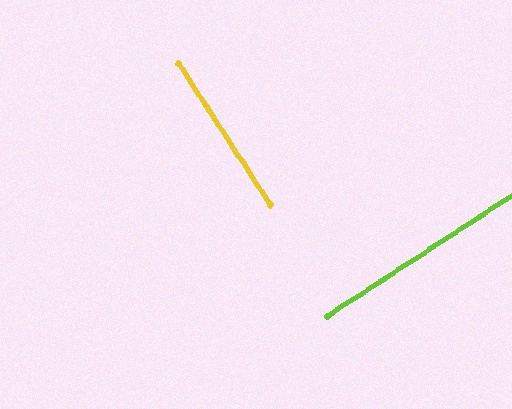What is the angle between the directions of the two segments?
Approximately 90 degrees.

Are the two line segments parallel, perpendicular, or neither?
Perpendicular — they meet at approximately 90°.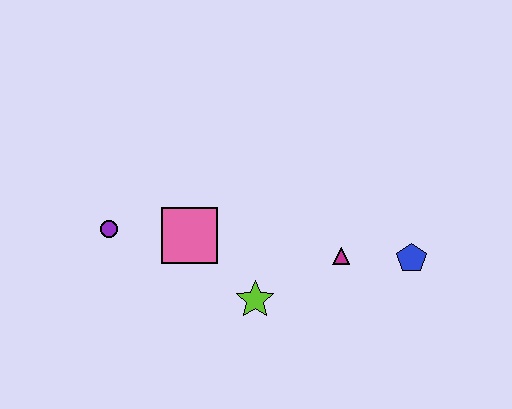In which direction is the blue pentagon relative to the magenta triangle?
The blue pentagon is to the right of the magenta triangle.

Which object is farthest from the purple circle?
The blue pentagon is farthest from the purple circle.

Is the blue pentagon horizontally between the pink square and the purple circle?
No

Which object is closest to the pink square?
The purple circle is closest to the pink square.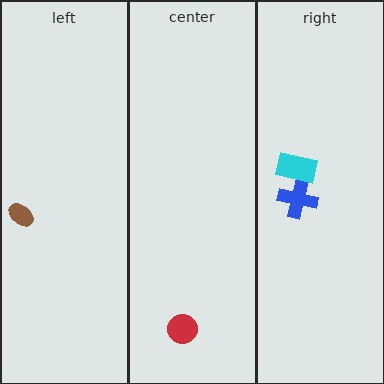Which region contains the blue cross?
The right region.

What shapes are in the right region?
The blue cross, the cyan rectangle.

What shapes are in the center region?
The red circle.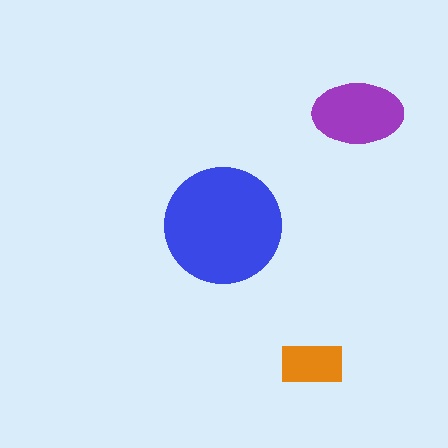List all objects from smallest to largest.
The orange rectangle, the purple ellipse, the blue circle.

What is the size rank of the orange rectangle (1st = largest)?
3rd.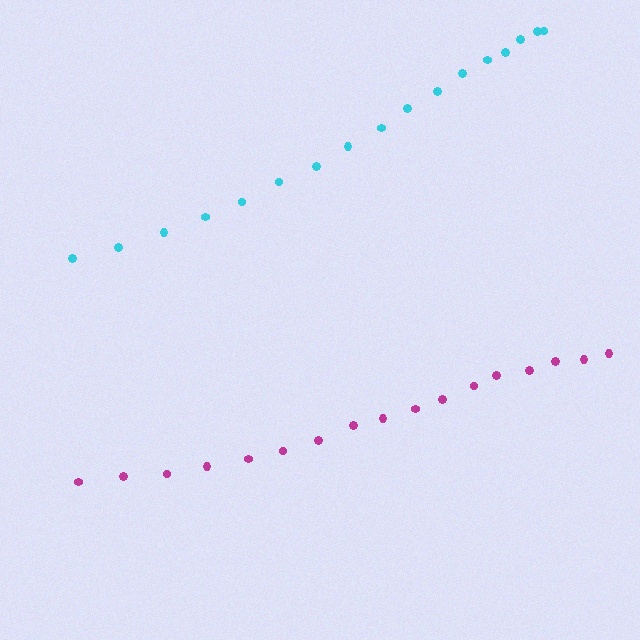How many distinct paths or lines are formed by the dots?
There are 2 distinct paths.